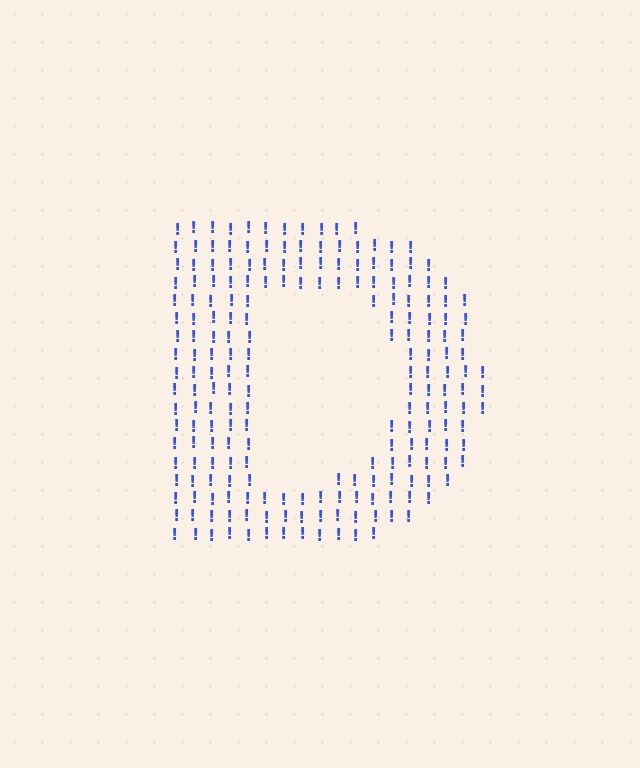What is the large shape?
The large shape is the letter D.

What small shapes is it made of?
It is made of small exclamation marks.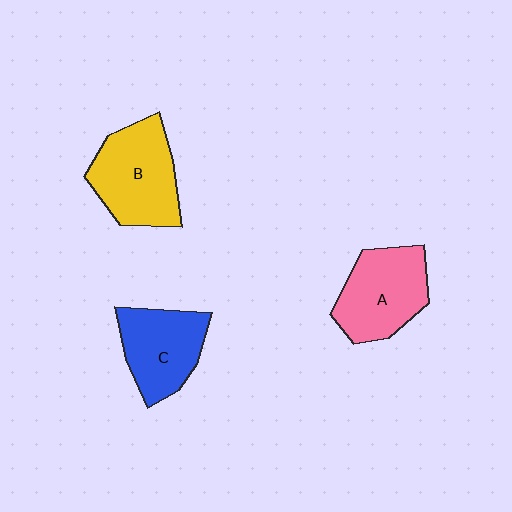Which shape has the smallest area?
Shape C (blue).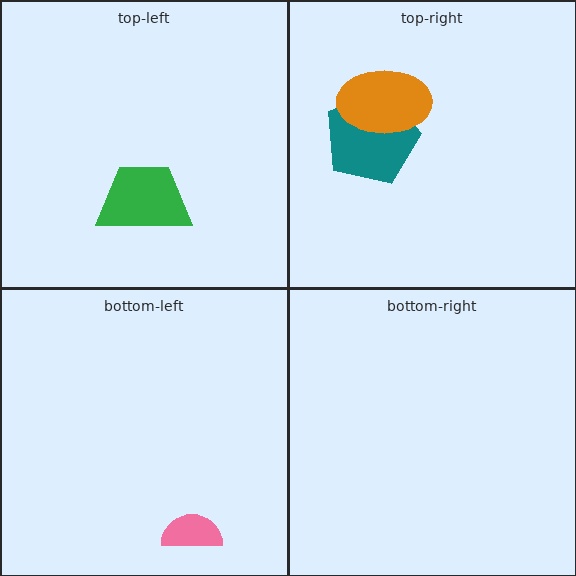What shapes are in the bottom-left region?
The pink semicircle.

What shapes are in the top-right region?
The teal pentagon, the orange ellipse.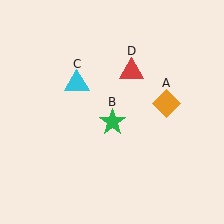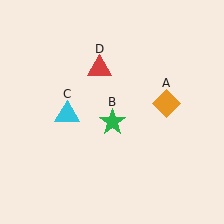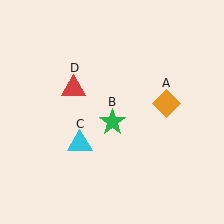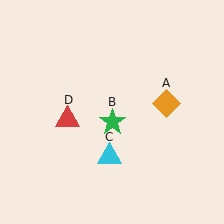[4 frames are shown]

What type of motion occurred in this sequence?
The cyan triangle (object C), red triangle (object D) rotated counterclockwise around the center of the scene.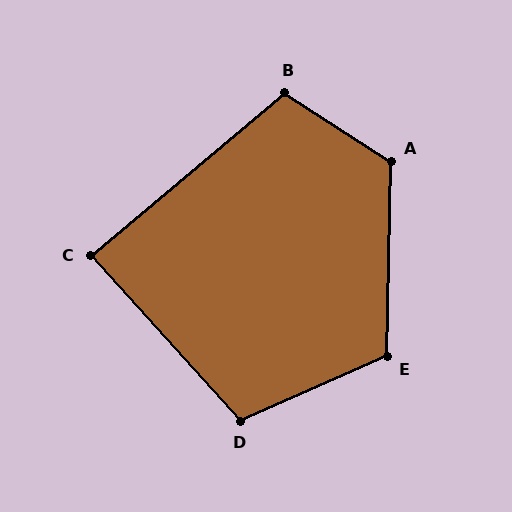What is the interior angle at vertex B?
Approximately 108 degrees (obtuse).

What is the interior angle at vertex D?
Approximately 109 degrees (obtuse).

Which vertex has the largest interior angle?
A, at approximately 121 degrees.